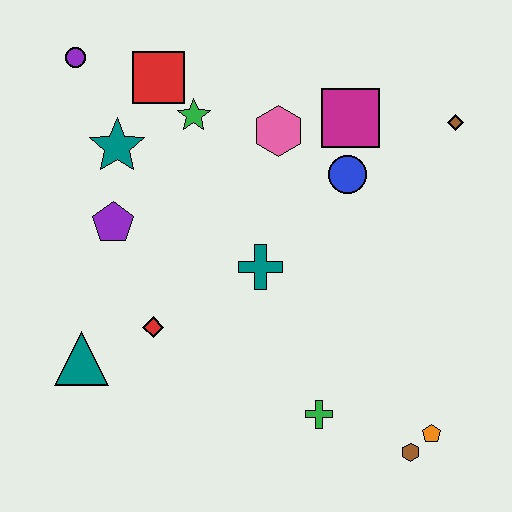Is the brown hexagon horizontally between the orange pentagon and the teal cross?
Yes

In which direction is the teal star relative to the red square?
The teal star is below the red square.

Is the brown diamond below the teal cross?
No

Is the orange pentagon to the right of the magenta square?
Yes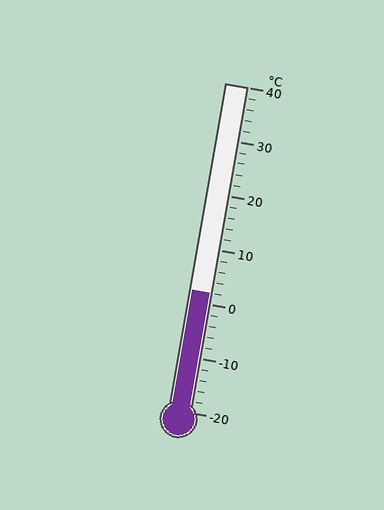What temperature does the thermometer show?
The thermometer shows approximately 2°C.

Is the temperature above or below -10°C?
The temperature is above -10°C.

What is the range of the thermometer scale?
The thermometer scale ranges from -20°C to 40°C.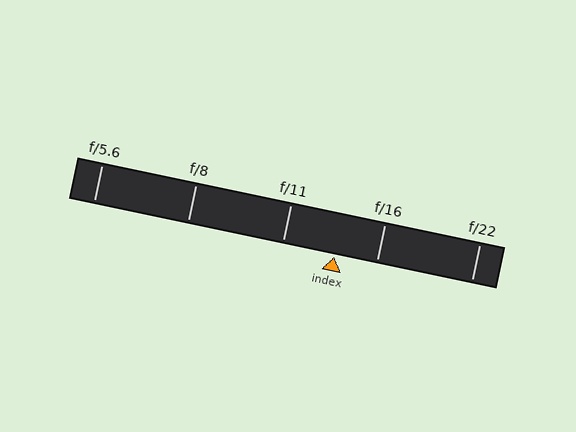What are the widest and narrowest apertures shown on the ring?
The widest aperture shown is f/5.6 and the narrowest is f/22.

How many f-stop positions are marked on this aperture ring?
There are 5 f-stop positions marked.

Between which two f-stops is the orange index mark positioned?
The index mark is between f/11 and f/16.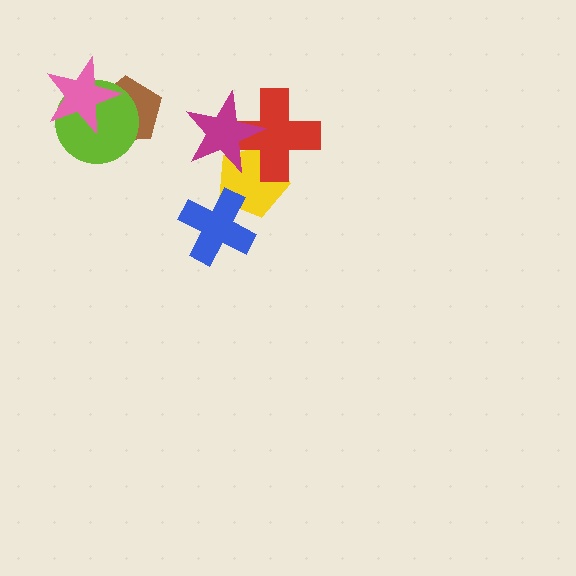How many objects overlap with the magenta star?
2 objects overlap with the magenta star.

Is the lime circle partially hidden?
Yes, it is partially covered by another shape.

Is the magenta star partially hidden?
No, no other shape covers it.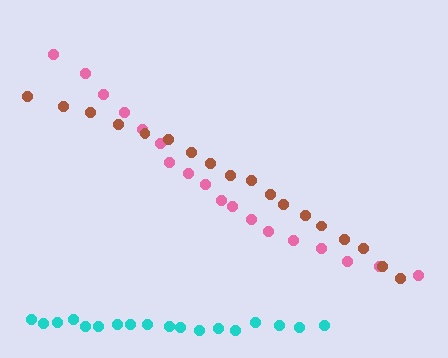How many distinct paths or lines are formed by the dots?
There are 3 distinct paths.